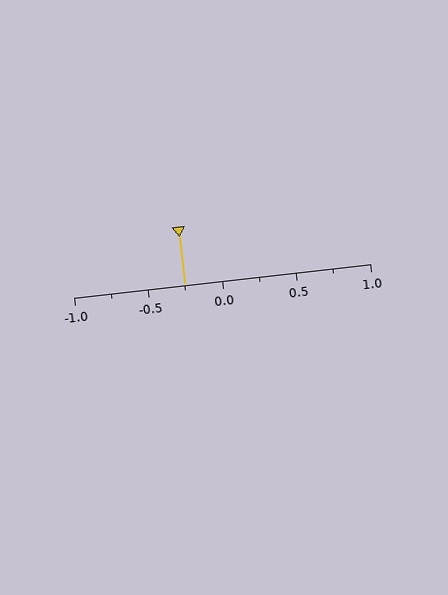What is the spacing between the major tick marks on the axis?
The major ticks are spaced 0.5 apart.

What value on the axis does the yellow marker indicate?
The marker indicates approximately -0.25.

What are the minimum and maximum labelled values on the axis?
The axis runs from -1.0 to 1.0.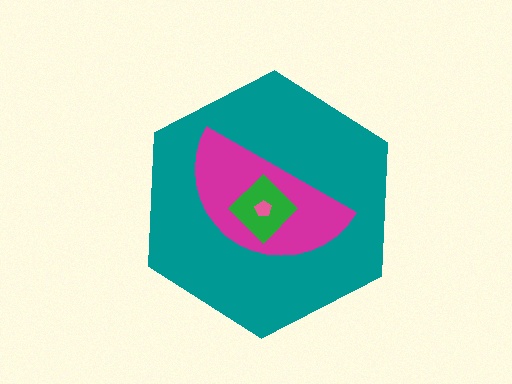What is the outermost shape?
The teal hexagon.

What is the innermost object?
The pink pentagon.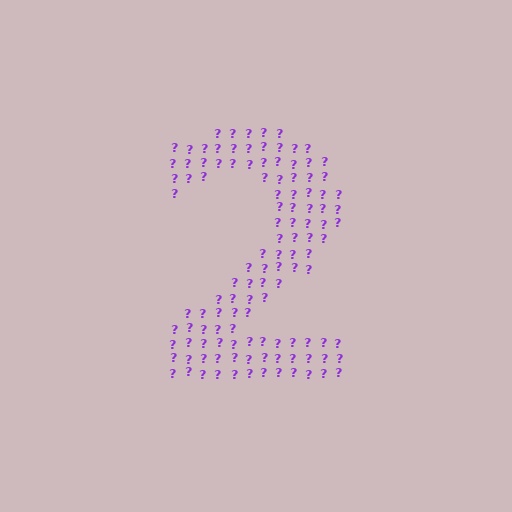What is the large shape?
The large shape is the digit 2.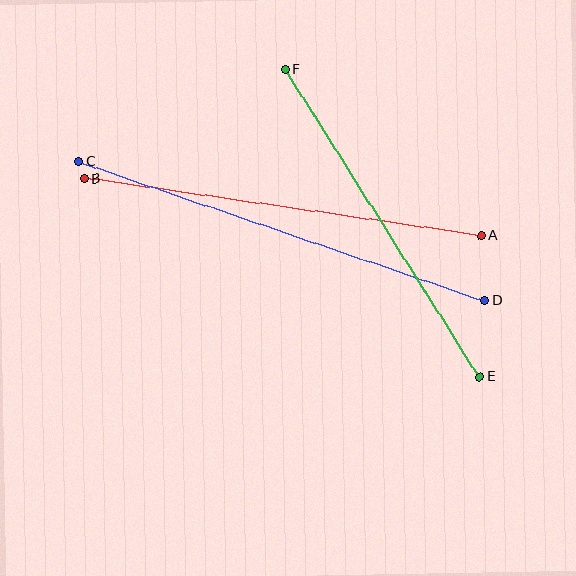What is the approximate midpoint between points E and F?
The midpoint is at approximately (383, 223) pixels.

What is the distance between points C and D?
The distance is approximately 430 pixels.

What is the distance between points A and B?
The distance is approximately 401 pixels.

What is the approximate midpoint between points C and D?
The midpoint is at approximately (282, 231) pixels.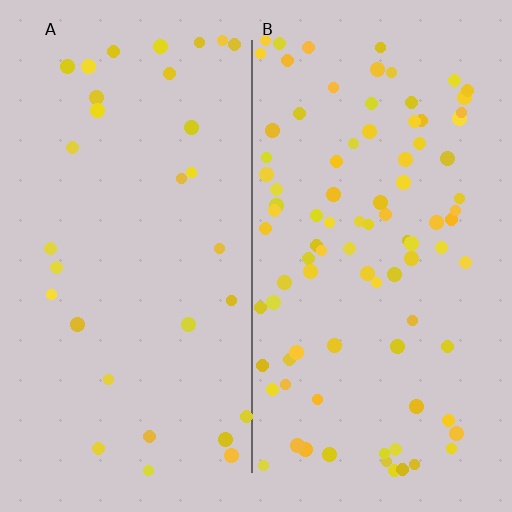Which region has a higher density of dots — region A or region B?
B (the right).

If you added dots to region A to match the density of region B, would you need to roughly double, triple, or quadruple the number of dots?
Approximately triple.